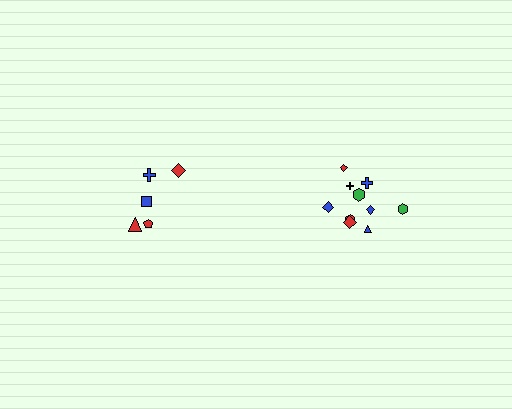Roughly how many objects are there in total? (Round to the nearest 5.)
Roughly 15 objects in total.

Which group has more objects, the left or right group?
The right group.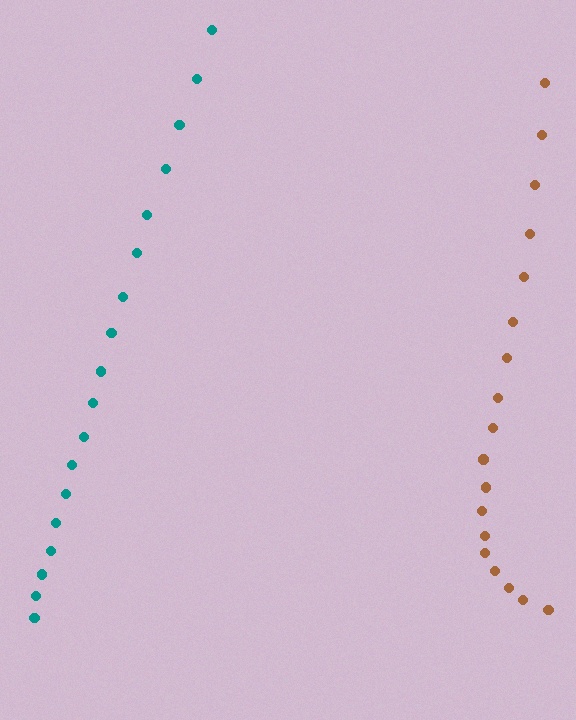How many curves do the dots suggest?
There are 2 distinct paths.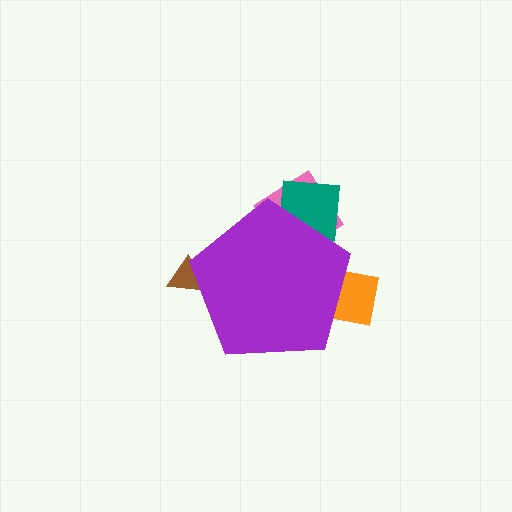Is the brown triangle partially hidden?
Yes, the brown triangle is partially hidden behind the purple pentagon.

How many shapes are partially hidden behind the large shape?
4 shapes are partially hidden.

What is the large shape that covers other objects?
A purple pentagon.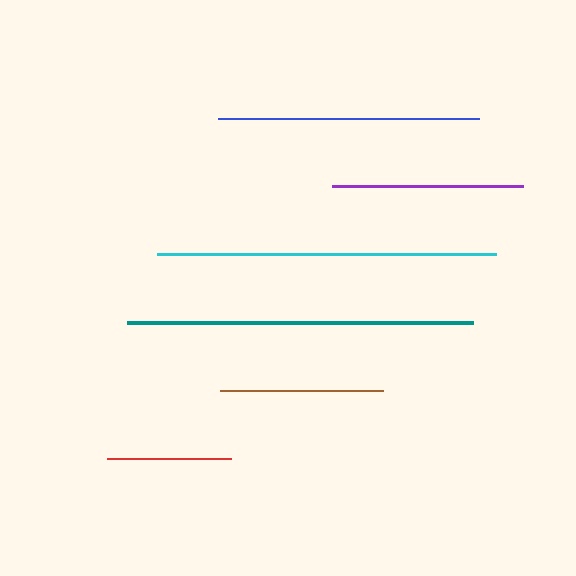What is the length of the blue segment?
The blue segment is approximately 260 pixels long.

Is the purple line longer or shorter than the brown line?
The purple line is longer than the brown line.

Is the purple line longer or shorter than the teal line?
The teal line is longer than the purple line.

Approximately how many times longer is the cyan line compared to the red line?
The cyan line is approximately 2.7 times the length of the red line.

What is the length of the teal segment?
The teal segment is approximately 346 pixels long.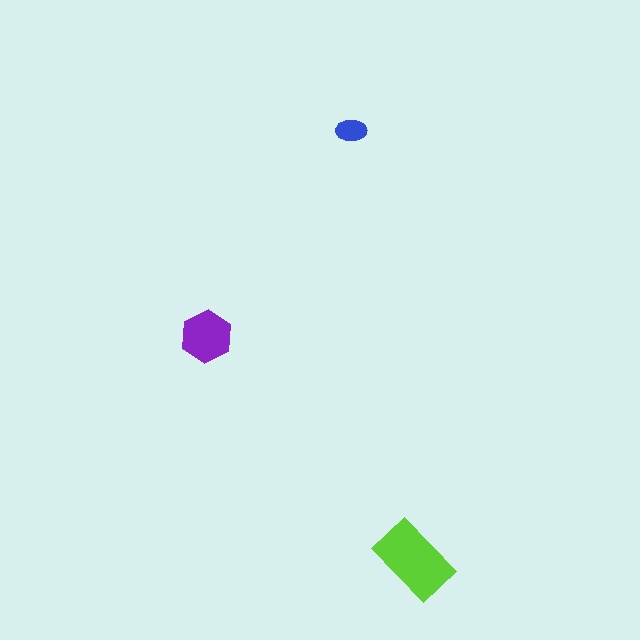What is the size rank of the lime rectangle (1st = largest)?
1st.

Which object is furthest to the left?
The purple hexagon is leftmost.